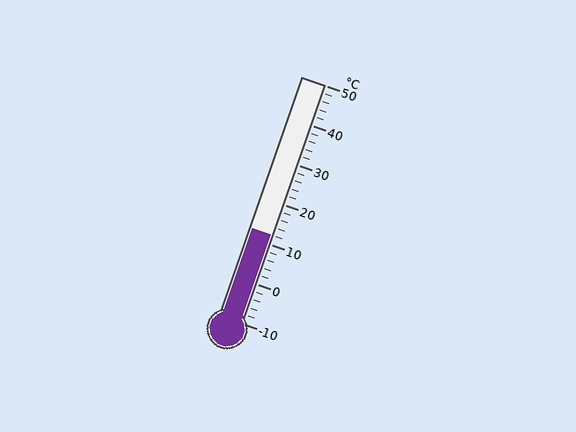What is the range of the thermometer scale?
The thermometer scale ranges from -10°C to 50°C.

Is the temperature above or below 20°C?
The temperature is below 20°C.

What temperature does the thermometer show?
The thermometer shows approximately 12°C.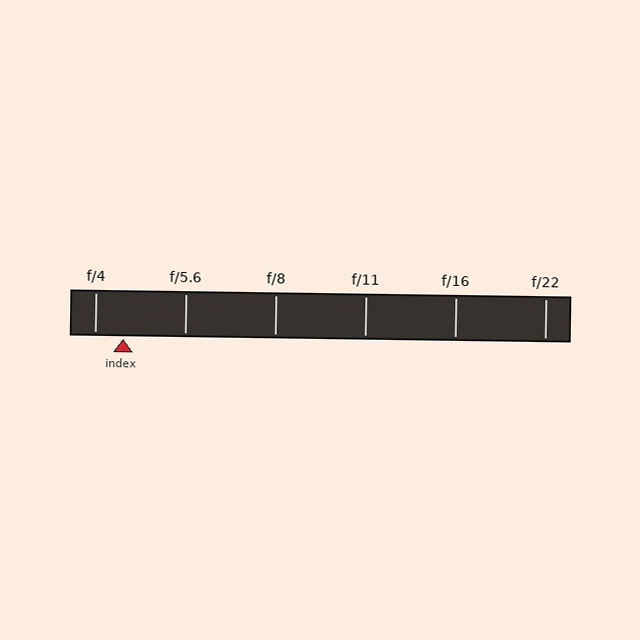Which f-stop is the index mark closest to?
The index mark is closest to f/4.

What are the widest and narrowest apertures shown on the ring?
The widest aperture shown is f/4 and the narrowest is f/22.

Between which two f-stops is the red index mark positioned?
The index mark is between f/4 and f/5.6.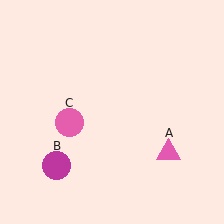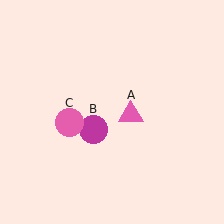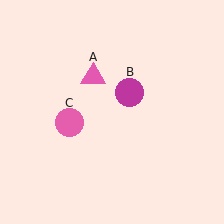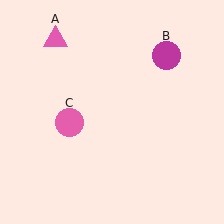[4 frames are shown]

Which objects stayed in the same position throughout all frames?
Pink circle (object C) remained stationary.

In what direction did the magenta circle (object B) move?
The magenta circle (object B) moved up and to the right.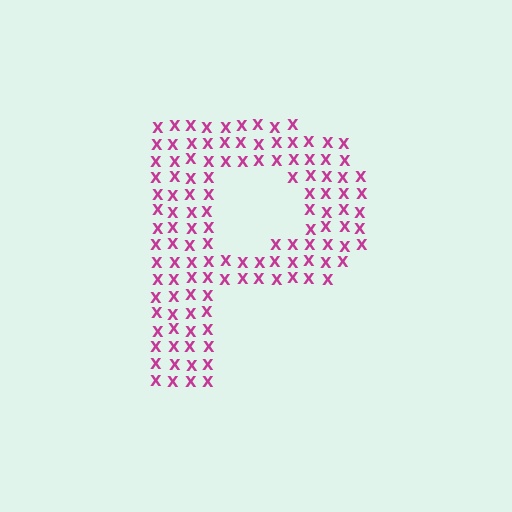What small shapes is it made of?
It is made of small letter X's.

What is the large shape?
The large shape is the letter P.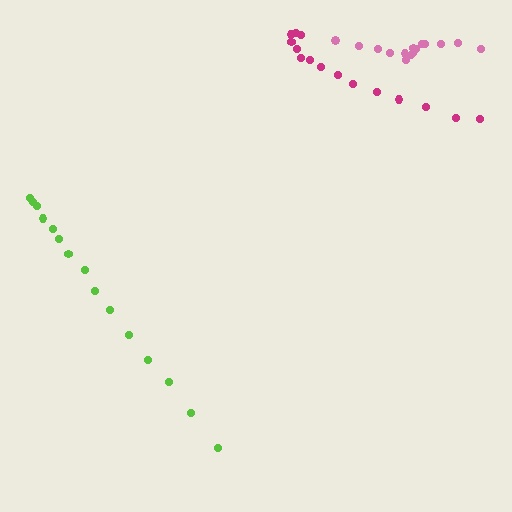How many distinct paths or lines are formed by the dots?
There are 3 distinct paths.